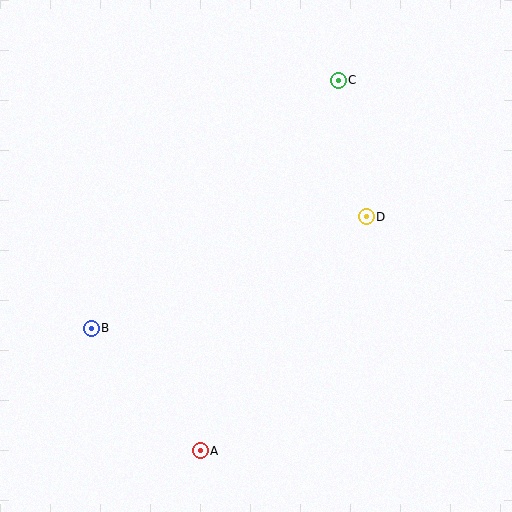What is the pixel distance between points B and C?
The distance between B and C is 350 pixels.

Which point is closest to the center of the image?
Point D at (366, 217) is closest to the center.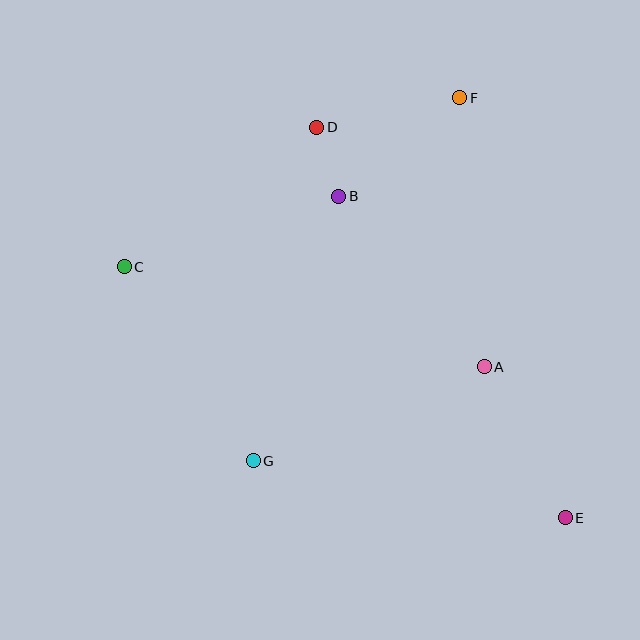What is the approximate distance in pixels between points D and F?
The distance between D and F is approximately 146 pixels.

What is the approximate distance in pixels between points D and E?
The distance between D and E is approximately 463 pixels.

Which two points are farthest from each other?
Points C and E are farthest from each other.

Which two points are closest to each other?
Points B and D are closest to each other.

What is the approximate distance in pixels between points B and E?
The distance between B and E is approximately 393 pixels.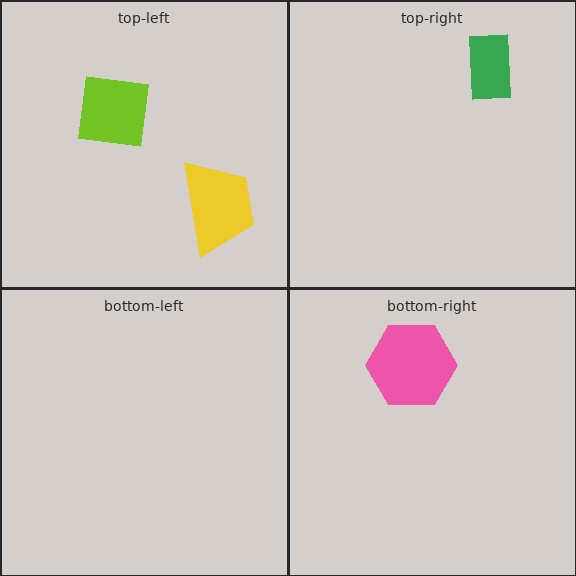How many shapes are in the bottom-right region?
1.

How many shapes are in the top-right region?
1.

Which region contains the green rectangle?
The top-right region.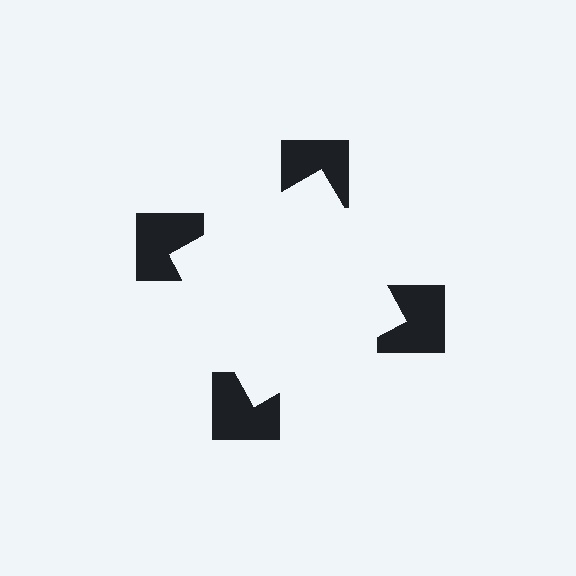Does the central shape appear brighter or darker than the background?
It typically appears slightly brighter than the background, even though no actual brightness change is drawn.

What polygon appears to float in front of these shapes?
An illusory square — its edges are inferred from the aligned wedge cuts in the notched squares, not physically drawn.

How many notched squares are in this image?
There are 4 — one at each vertex of the illusory square.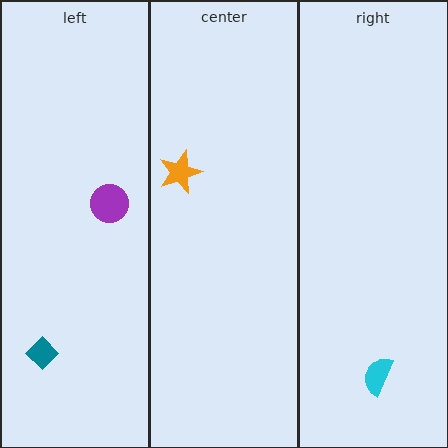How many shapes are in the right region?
1.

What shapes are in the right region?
The cyan semicircle.